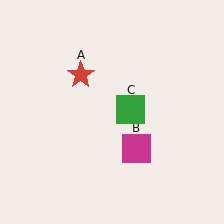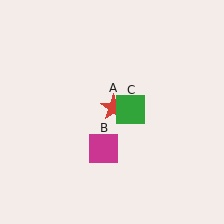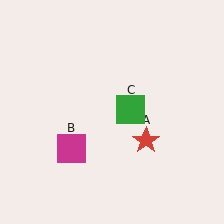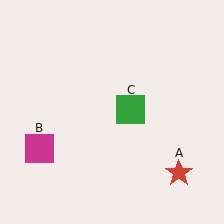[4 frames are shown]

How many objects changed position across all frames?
2 objects changed position: red star (object A), magenta square (object B).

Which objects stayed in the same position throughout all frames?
Green square (object C) remained stationary.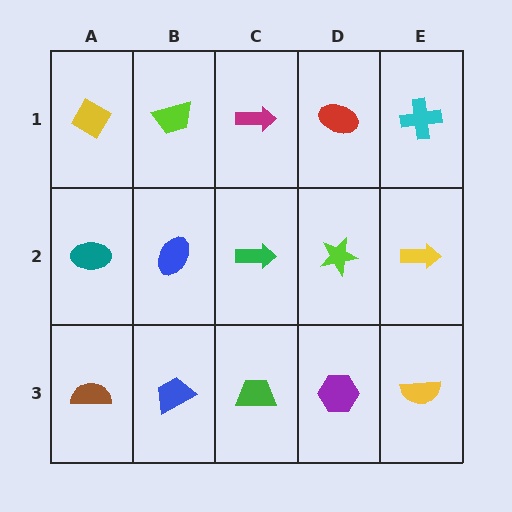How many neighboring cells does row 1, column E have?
2.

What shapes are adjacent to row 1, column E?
A yellow arrow (row 2, column E), a red ellipse (row 1, column D).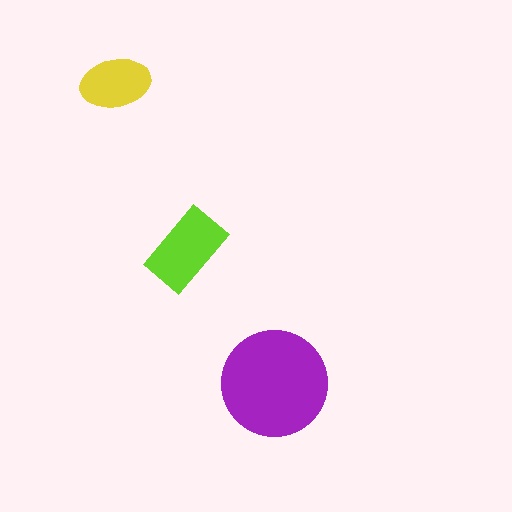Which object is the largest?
The purple circle.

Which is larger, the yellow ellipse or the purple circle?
The purple circle.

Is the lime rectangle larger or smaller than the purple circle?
Smaller.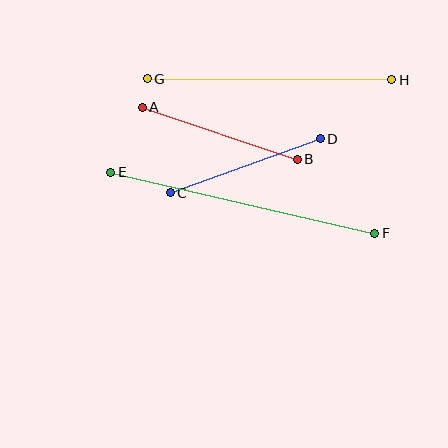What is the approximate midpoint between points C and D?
The midpoint is at approximately (245, 166) pixels.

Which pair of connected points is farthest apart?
Points E and F are farthest apart.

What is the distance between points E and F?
The distance is approximately 271 pixels.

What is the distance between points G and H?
The distance is approximately 245 pixels.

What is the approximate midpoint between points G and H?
The midpoint is at approximately (269, 79) pixels.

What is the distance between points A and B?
The distance is approximately 163 pixels.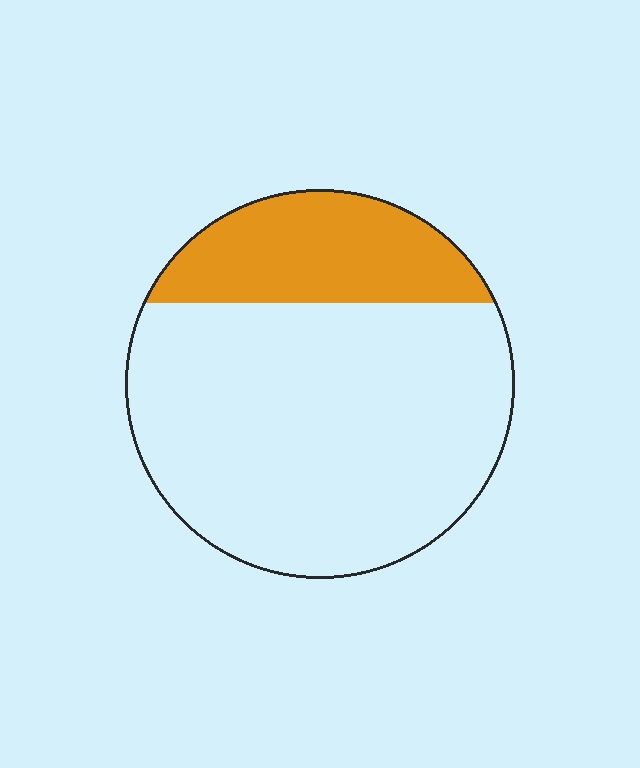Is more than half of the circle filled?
No.